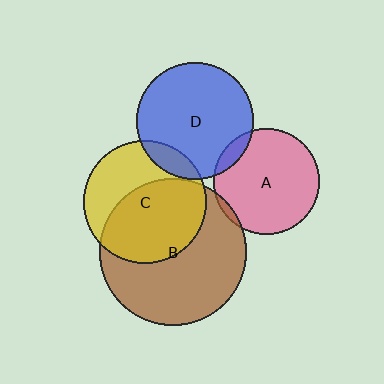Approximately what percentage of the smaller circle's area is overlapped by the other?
Approximately 5%.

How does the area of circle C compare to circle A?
Approximately 1.3 times.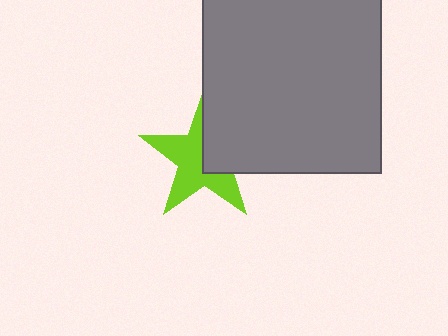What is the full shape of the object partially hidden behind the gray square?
The partially hidden object is a lime star.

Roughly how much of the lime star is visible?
About half of it is visible (roughly 60%).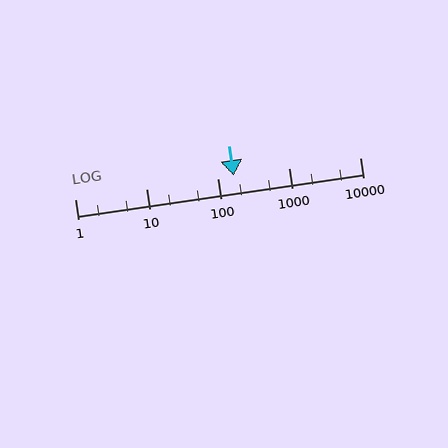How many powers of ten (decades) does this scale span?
The scale spans 4 decades, from 1 to 10000.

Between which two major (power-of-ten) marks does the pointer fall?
The pointer is between 100 and 1000.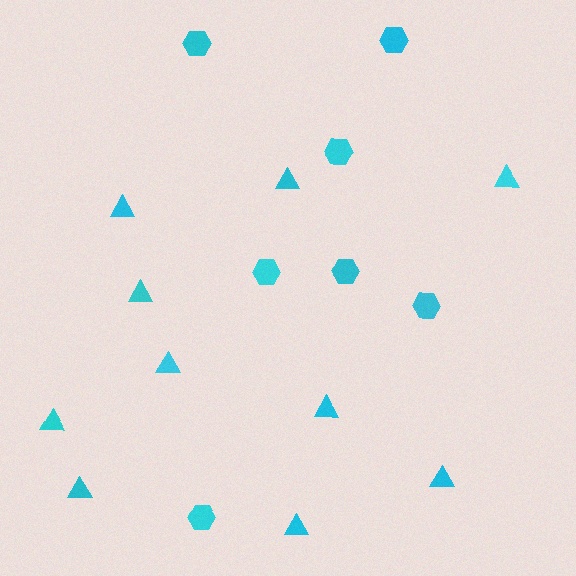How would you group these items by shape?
There are 2 groups: one group of triangles (10) and one group of hexagons (7).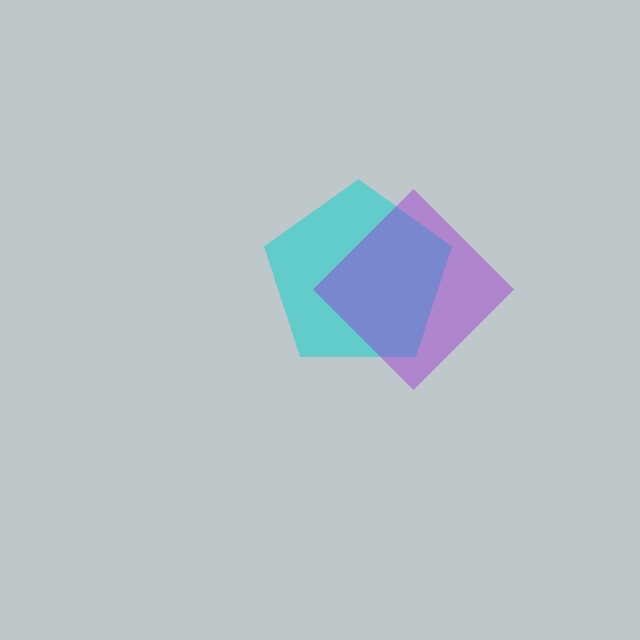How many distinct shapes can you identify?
There are 2 distinct shapes: a cyan pentagon, a purple diamond.